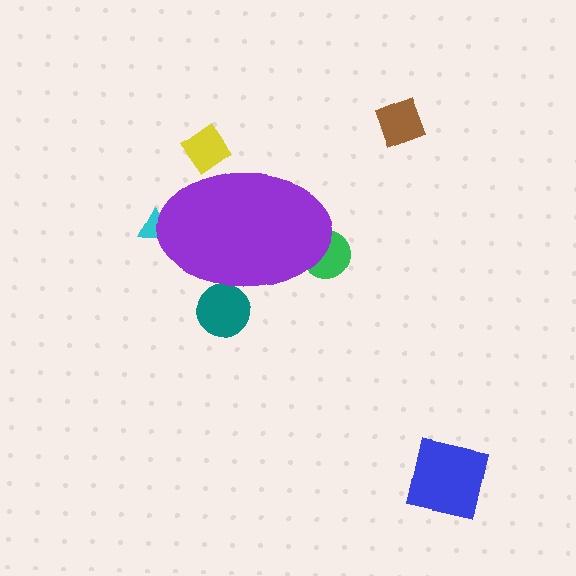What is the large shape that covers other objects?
A purple ellipse.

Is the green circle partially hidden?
Yes, the green circle is partially hidden behind the purple ellipse.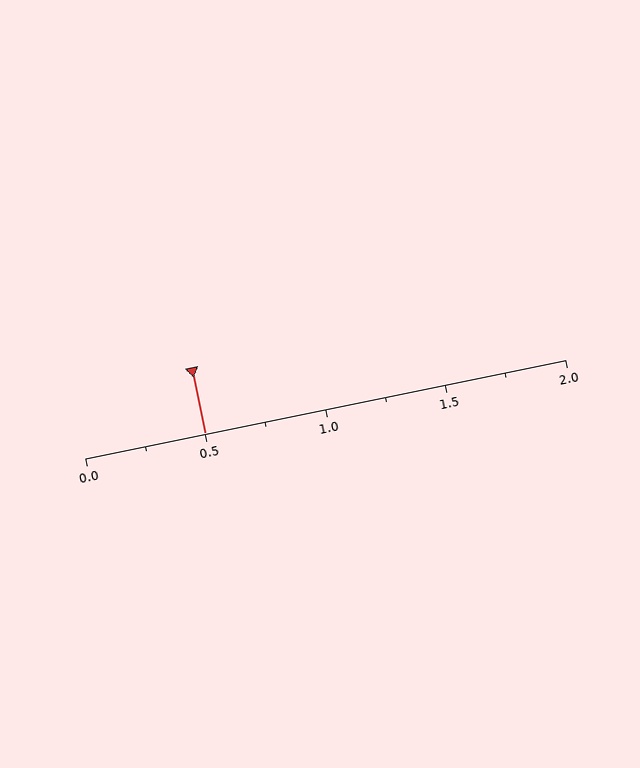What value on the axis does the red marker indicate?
The marker indicates approximately 0.5.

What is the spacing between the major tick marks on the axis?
The major ticks are spaced 0.5 apart.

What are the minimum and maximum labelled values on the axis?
The axis runs from 0.0 to 2.0.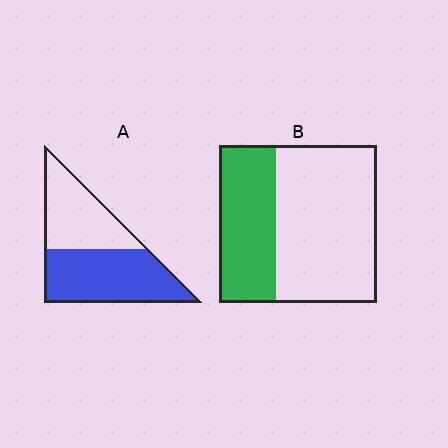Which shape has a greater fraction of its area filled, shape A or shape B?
Shape A.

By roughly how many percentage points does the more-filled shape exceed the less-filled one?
By roughly 20 percentage points (A over B).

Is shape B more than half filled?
No.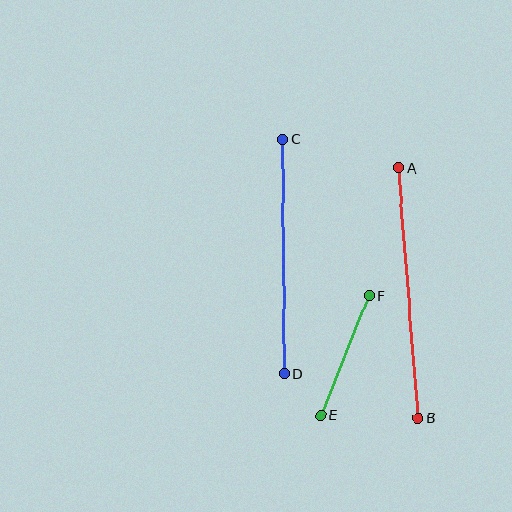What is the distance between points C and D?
The distance is approximately 235 pixels.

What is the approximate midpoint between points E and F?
The midpoint is at approximately (345, 355) pixels.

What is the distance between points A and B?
The distance is approximately 250 pixels.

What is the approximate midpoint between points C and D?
The midpoint is at approximately (284, 257) pixels.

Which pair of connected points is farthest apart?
Points A and B are farthest apart.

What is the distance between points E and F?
The distance is approximately 128 pixels.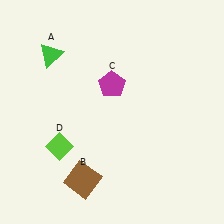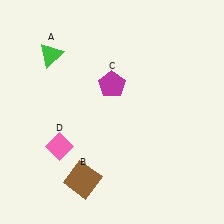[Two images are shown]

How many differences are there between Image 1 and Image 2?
There is 1 difference between the two images.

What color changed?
The diamond (D) changed from lime in Image 1 to pink in Image 2.